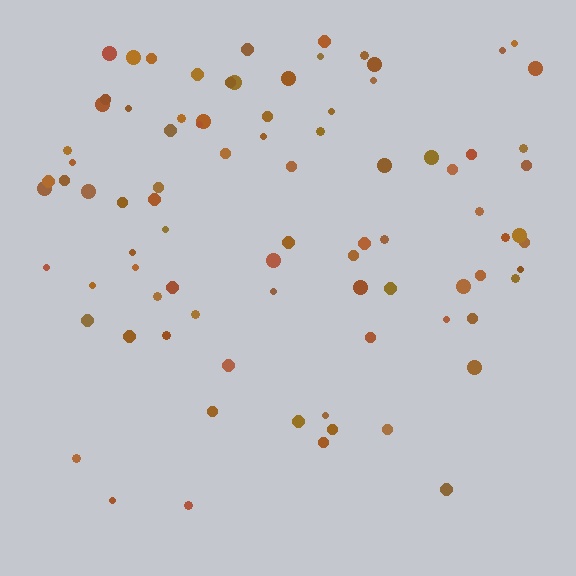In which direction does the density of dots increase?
From bottom to top, with the top side densest.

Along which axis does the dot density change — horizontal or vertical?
Vertical.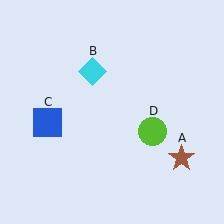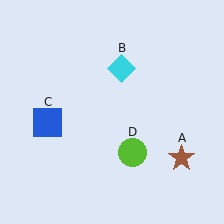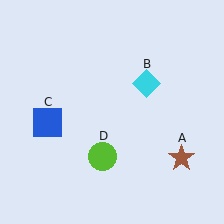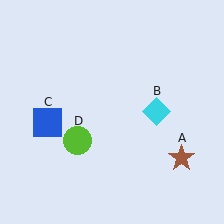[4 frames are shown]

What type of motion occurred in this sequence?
The cyan diamond (object B), lime circle (object D) rotated clockwise around the center of the scene.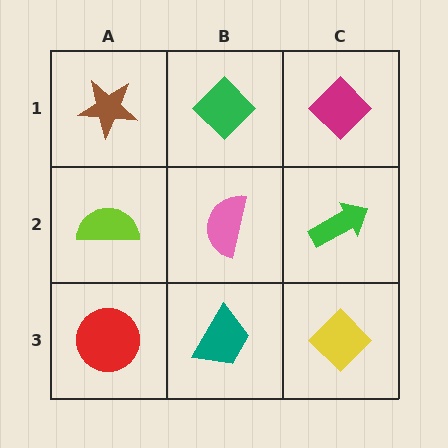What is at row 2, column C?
A green arrow.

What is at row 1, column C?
A magenta diamond.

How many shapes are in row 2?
3 shapes.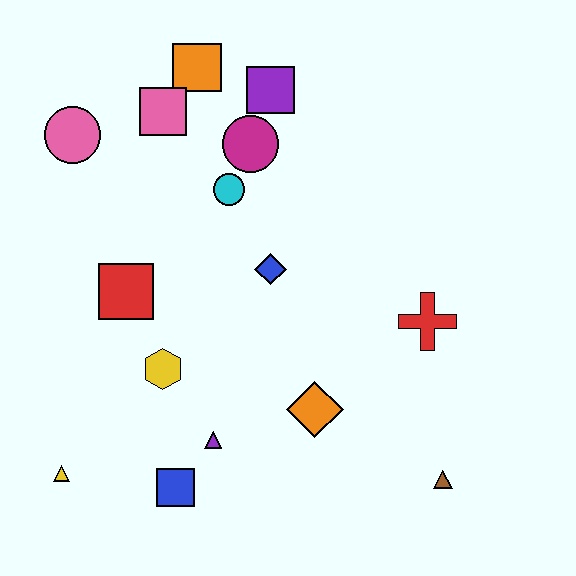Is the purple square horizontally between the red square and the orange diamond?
Yes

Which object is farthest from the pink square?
The brown triangle is farthest from the pink square.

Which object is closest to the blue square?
The purple triangle is closest to the blue square.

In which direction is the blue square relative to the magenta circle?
The blue square is below the magenta circle.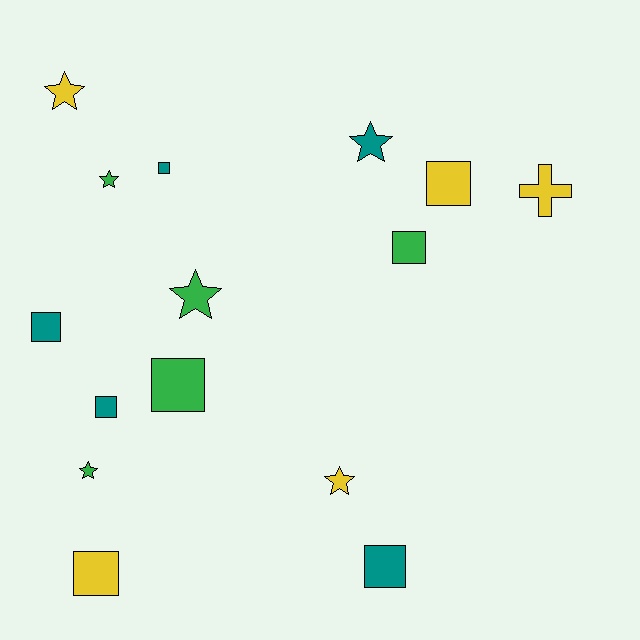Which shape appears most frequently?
Square, with 8 objects.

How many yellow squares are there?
There are 2 yellow squares.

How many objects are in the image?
There are 15 objects.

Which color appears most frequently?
Yellow, with 5 objects.